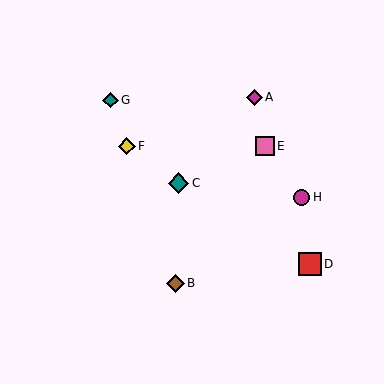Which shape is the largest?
The red square (labeled D) is the largest.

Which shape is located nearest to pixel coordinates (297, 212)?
The magenta circle (labeled H) at (302, 197) is nearest to that location.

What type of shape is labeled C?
Shape C is a teal diamond.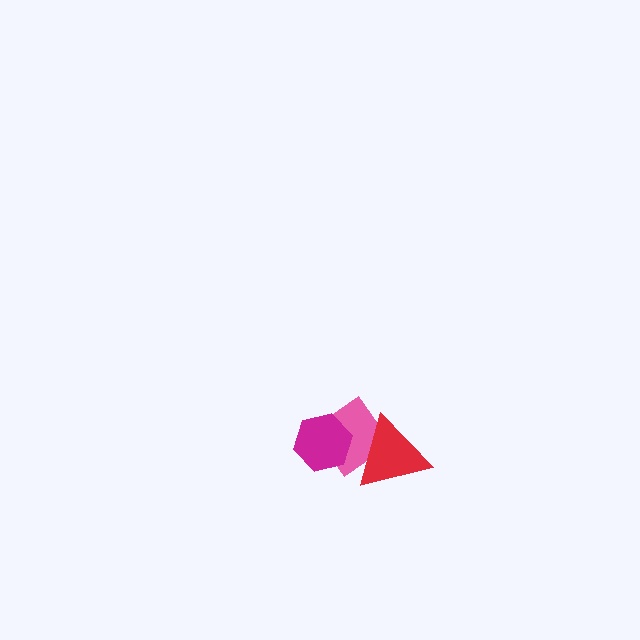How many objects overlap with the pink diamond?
2 objects overlap with the pink diamond.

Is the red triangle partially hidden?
No, no other shape covers it.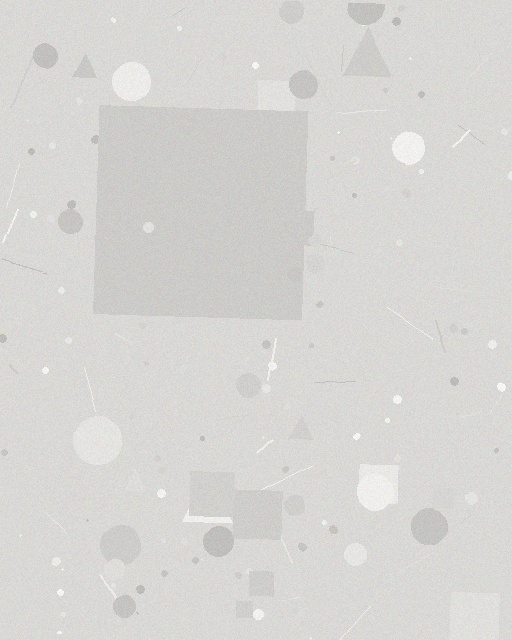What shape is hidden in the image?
A square is hidden in the image.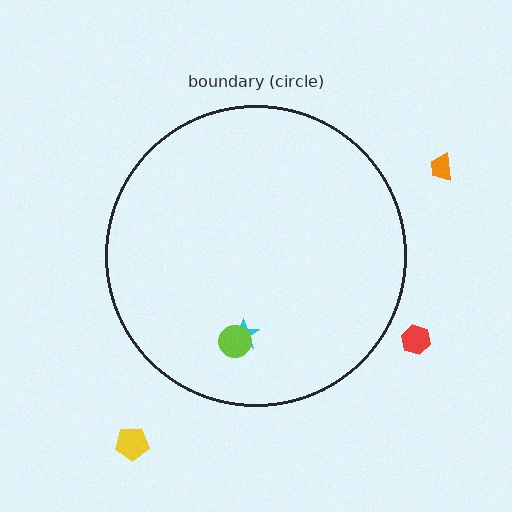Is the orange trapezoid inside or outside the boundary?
Outside.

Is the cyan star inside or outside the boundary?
Inside.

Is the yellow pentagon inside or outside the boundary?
Outside.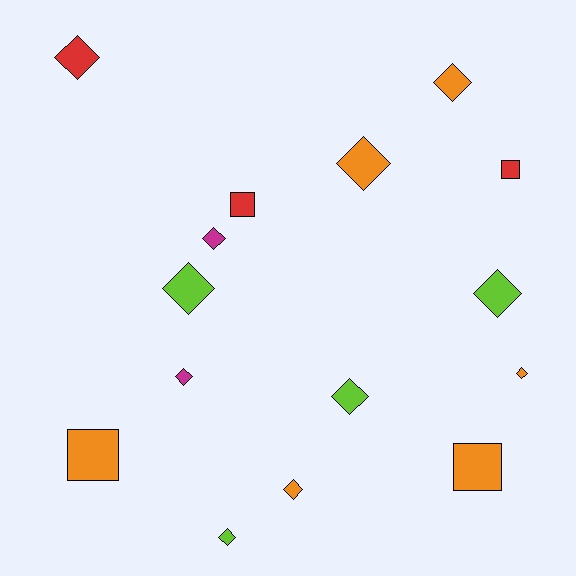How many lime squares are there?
There are no lime squares.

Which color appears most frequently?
Orange, with 6 objects.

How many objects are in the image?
There are 15 objects.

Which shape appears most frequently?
Diamond, with 11 objects.